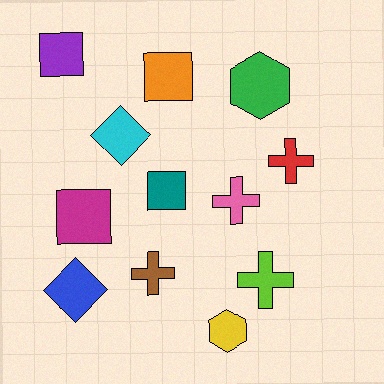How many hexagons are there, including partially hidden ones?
There are 2 hexagons.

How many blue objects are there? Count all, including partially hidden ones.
There is 1 blue object.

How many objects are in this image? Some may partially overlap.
There are 12 objects.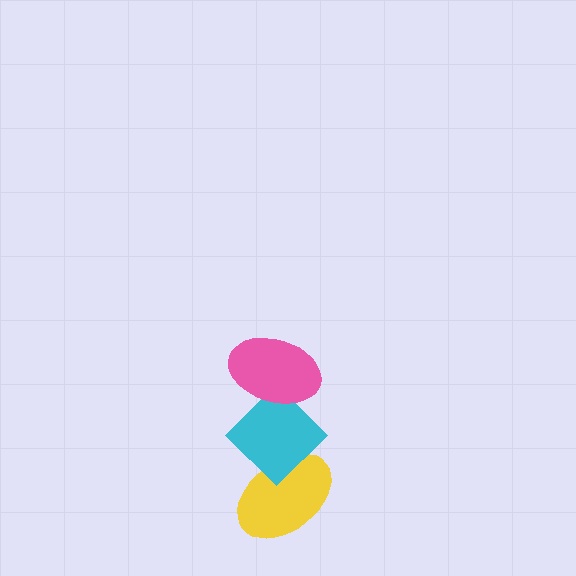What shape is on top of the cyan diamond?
The pink ellipse is on top of the cyan diamond.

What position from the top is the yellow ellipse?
The yellow ellipse is 3rd from the top.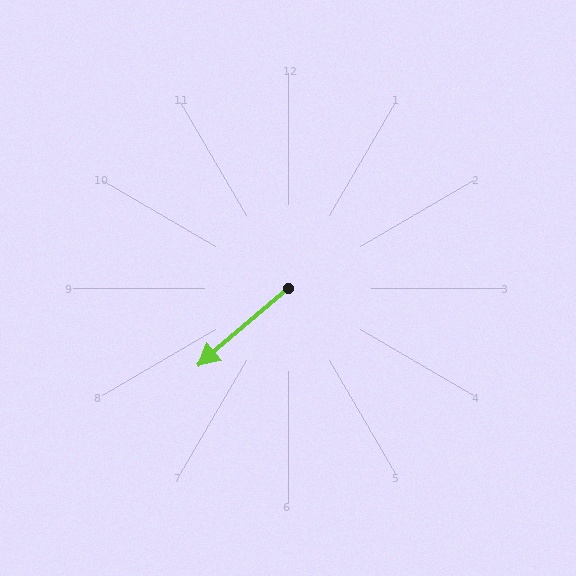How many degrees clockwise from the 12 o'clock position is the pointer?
Approximately 229 degrees.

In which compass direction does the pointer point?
Southwest.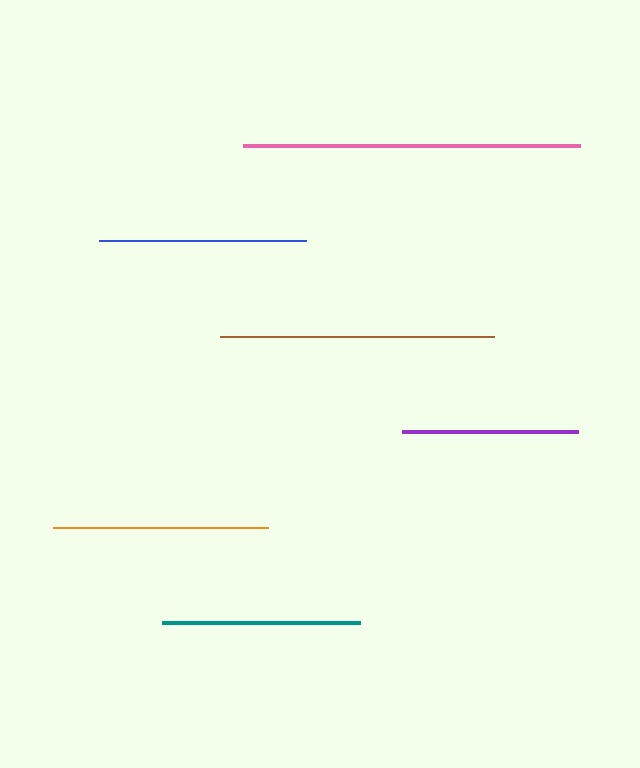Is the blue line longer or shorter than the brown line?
The brown line is longer than the blue line.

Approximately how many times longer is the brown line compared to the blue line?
The brown line is approximately 1.3 times the length of the blue line.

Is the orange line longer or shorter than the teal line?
The orange line is longer than the teal line.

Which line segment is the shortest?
The purple line is the shortest at approximately 176 pixels.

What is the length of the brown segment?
The brown segment is approximately 275 pixels long.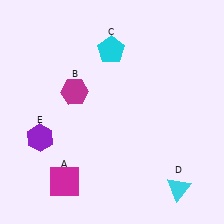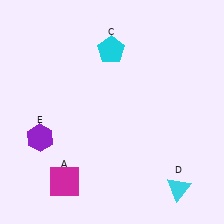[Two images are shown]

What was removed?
The magenta hexagon (B) was removed in Image 2.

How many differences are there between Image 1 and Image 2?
There is 1 difference between the two images.